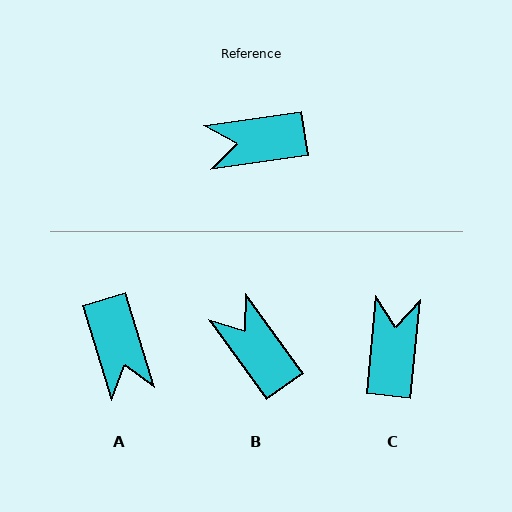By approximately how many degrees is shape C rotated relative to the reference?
Approximately 104 degrees clockwise.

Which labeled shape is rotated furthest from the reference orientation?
C, about 104 degrees away.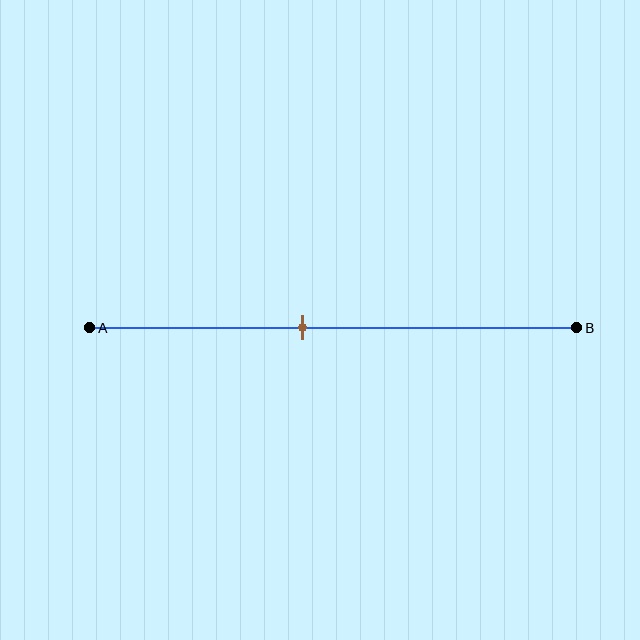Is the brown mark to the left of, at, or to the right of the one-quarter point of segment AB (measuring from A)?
The brown mark is to the right of the one-quarter point of segment AB.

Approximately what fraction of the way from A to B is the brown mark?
The brown mark is approximately 45% of the way from A to B.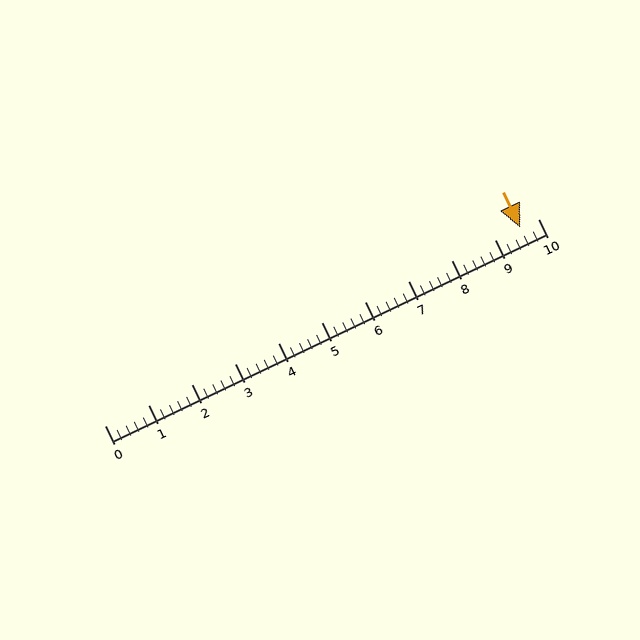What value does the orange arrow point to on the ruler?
The orange arrow points to approximately 9.6.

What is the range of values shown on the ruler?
The ruler shows values from 0 to 10.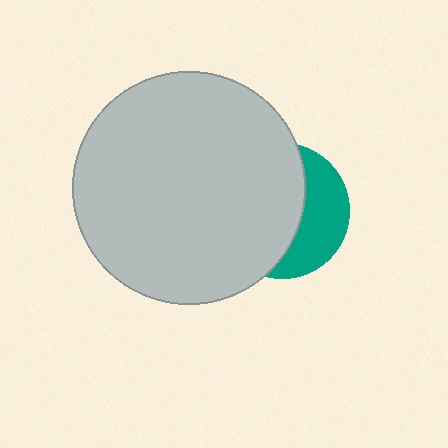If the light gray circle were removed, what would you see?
You would see the complete teal circle.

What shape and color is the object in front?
The object in front is a light gray circle.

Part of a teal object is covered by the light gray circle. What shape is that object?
It is a circle.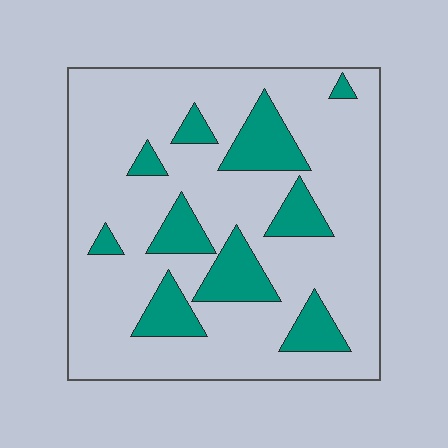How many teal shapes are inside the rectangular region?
10.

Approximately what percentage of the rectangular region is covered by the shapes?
Approximately 20%.